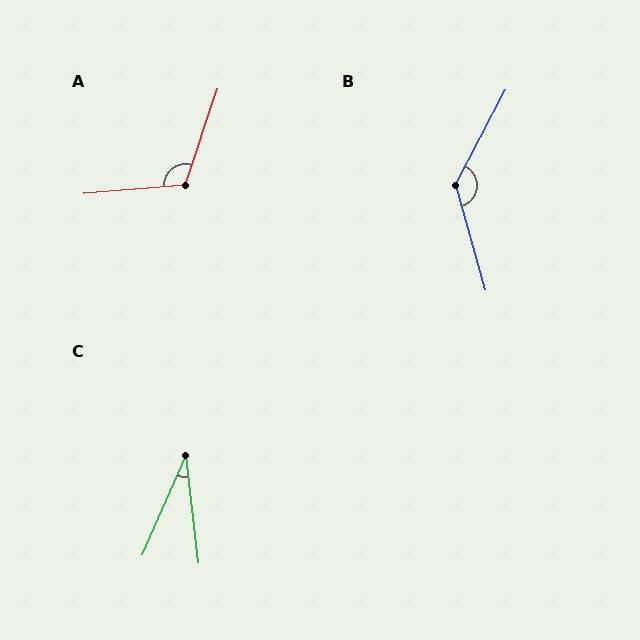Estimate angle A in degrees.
Approximately 114 degrees.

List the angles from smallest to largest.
C (30°), A (114°), B (136°).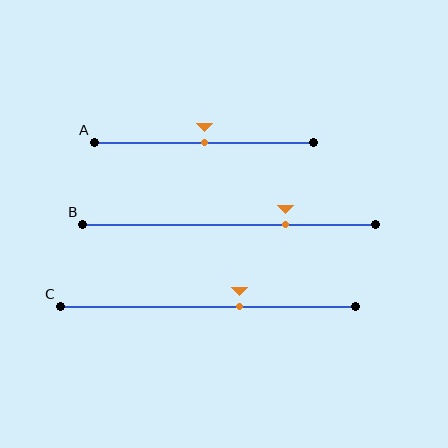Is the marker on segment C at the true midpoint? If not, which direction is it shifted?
No, the marker on segment C is shifted to the right by about 11% of the segment length.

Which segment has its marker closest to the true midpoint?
Segment A has its marker closest to the true midpoint.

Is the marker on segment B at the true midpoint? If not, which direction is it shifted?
No, the marker on segment B is shifted to the right by about 19% of the segment length.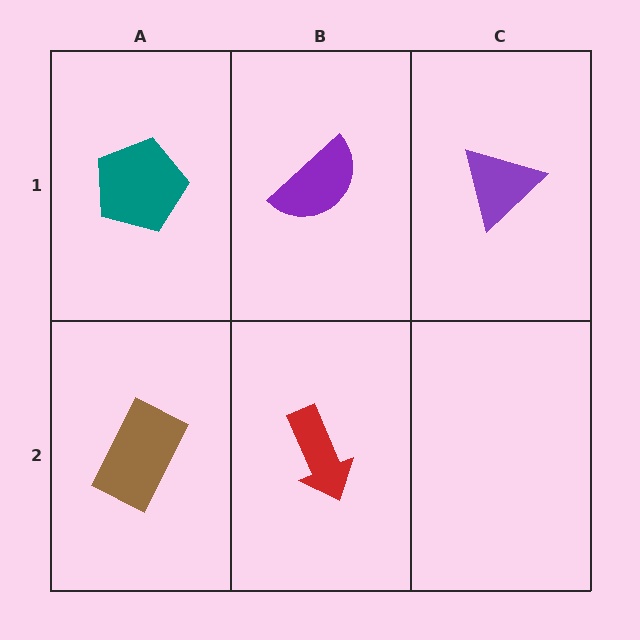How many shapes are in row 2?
2 shapes.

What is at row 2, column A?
A brown rectangle.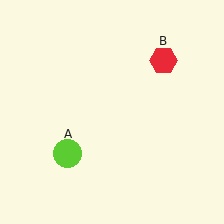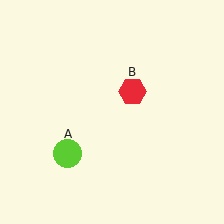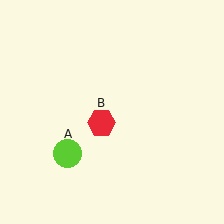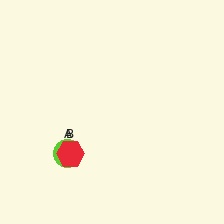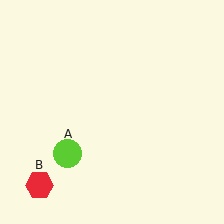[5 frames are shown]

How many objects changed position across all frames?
1 object changed position: red hexagon (object B).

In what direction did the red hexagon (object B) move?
The red hexagon (object B) moved down and to the left.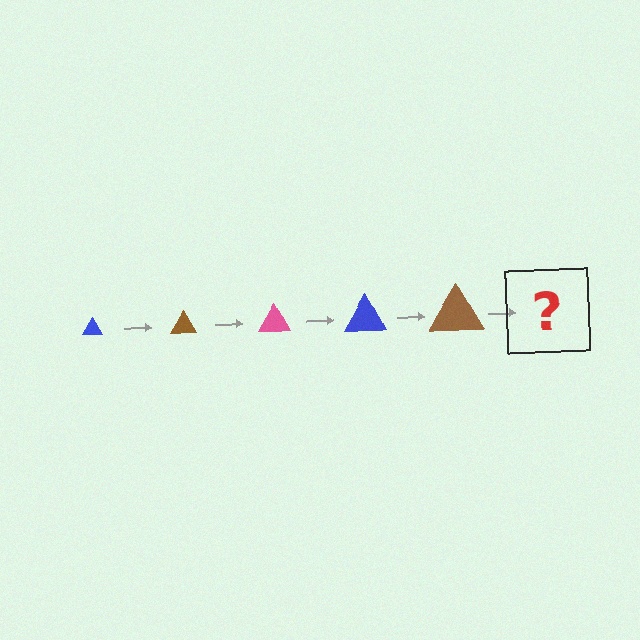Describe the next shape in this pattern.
It should be a pink triangle, larger than the previous one.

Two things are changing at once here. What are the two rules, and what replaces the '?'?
The two rules are that the triangle grows larger each step and the color cycles through blue, brown, and pink. The '?' should be a pink triangle, larger than the previous one.